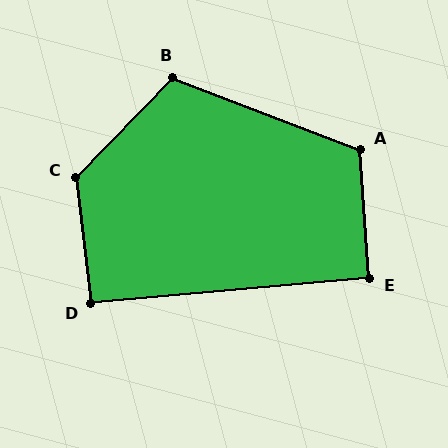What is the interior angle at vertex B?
Approximately 113 degrees (obtuse).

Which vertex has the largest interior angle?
C, at approximately 129 degrees.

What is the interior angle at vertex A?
Approximately 115 degrees (obtuse).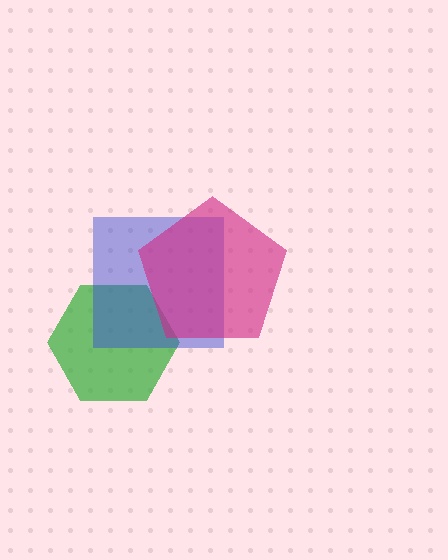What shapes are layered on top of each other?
The layered shapes are: a green hexagon, a blue square, a magenta pentagon.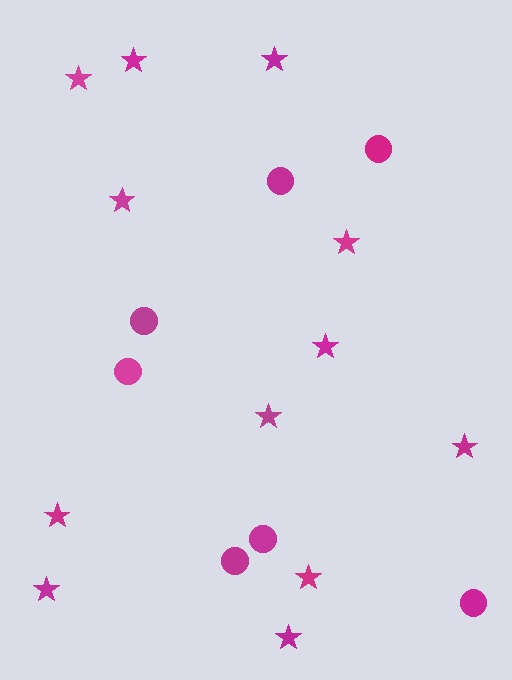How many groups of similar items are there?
There are 2 groups: one group of circles (7) and one group of stars (12).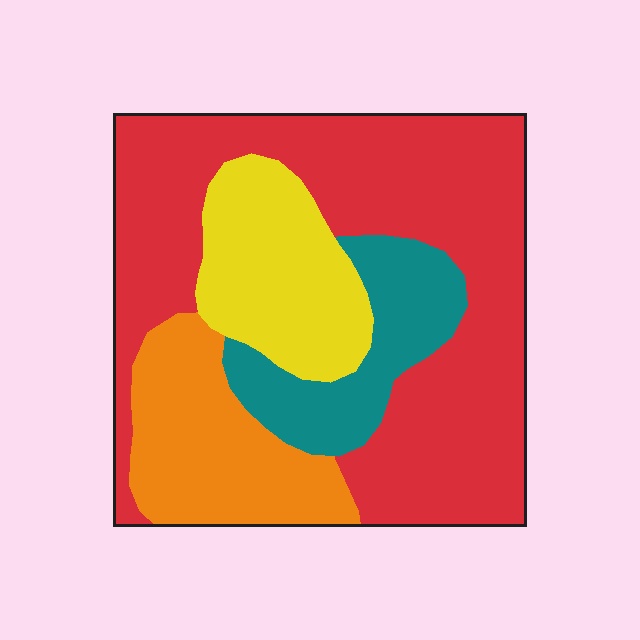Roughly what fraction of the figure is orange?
Orange takes up less than a quarter of the figure.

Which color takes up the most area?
Red, at roughly 55%.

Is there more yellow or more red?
Red.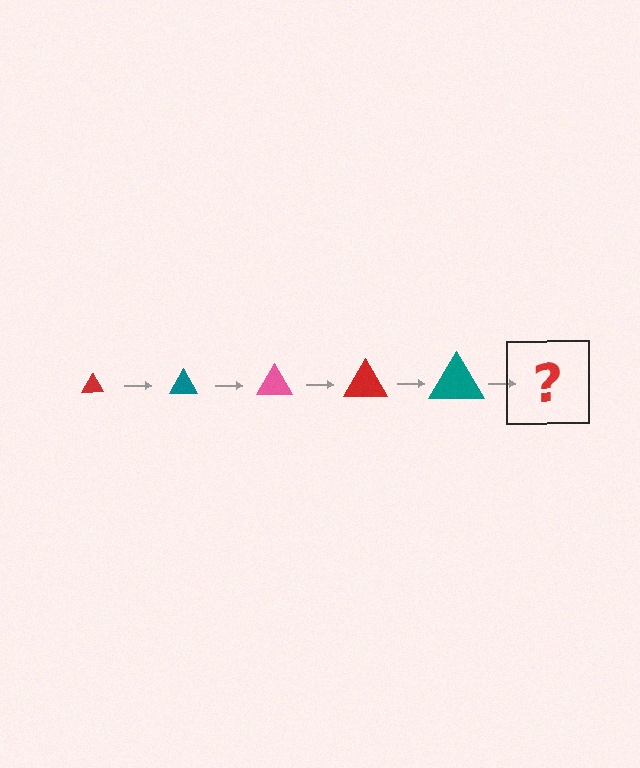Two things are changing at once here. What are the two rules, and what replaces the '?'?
The two rules are that the triangle grows larger each step and the color cycles through red, teal, and pink. The '?' should be a pink triangle, larger than the previous one.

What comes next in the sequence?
The next element should be a pink triangle, larger than the previous one.